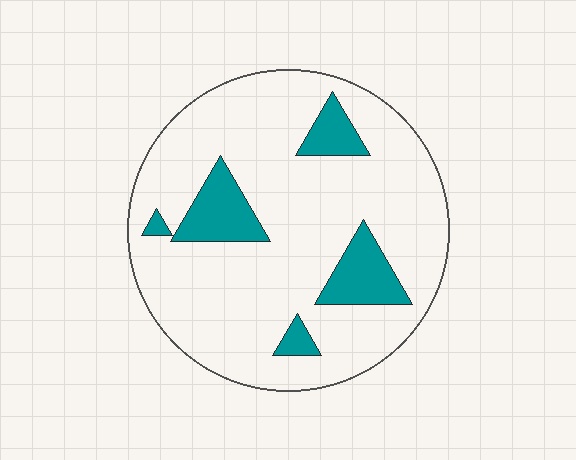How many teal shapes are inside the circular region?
5.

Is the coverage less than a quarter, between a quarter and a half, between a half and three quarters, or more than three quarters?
Less than a quarter.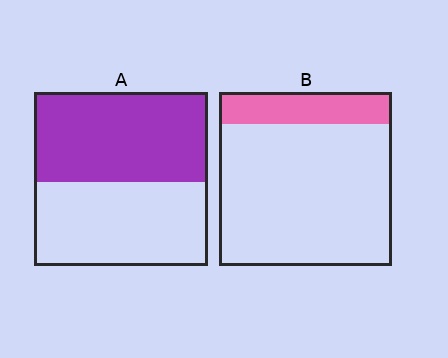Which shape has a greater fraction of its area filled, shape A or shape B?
Shape A.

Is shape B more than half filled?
No.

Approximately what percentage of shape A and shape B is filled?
A is approximately 50% and B is approximately 20%.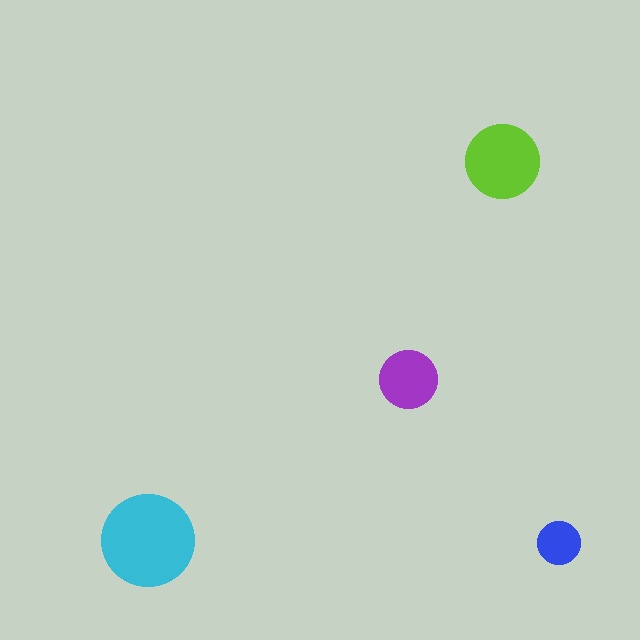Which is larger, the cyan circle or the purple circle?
The cyan one.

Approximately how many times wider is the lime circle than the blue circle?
About 1.5 times wider.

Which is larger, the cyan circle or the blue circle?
The cyan one.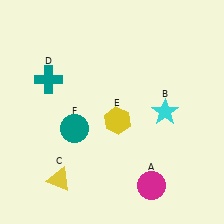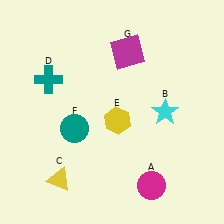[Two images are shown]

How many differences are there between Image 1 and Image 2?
There is 1 difference between the two images.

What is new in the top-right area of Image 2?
A magenta square (G) was added in the top-right area of Image 2.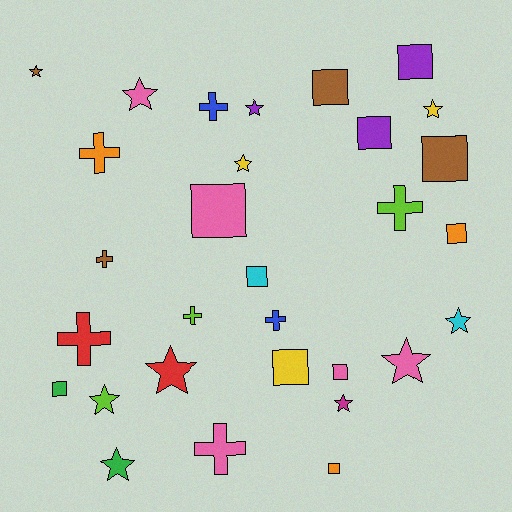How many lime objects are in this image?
There are 3 lime objects.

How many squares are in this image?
There are 11 squares.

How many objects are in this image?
There are 30 objects.